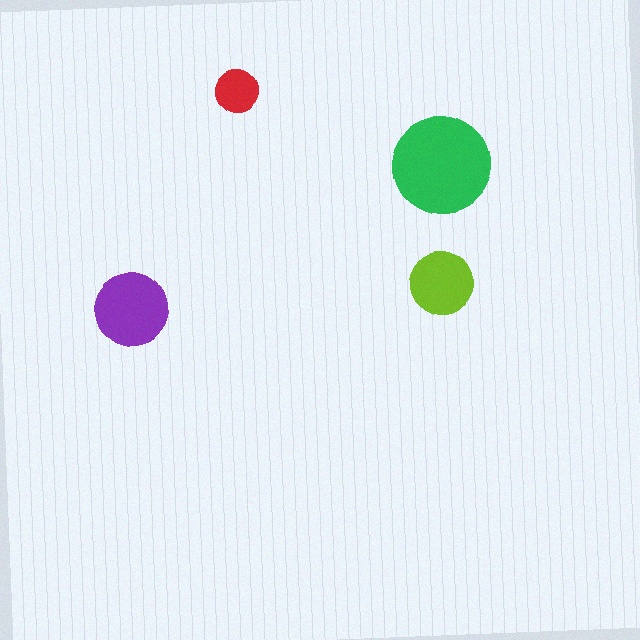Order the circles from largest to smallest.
the green one, the purple one, the lime one, the red one.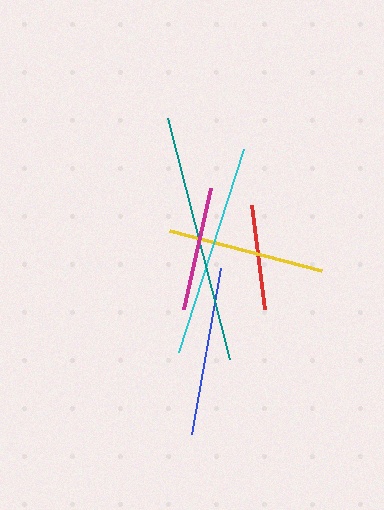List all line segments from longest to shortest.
From longest to shortest: teal, cyan, blue, yellow, magenta, red.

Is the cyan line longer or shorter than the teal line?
The teal line is longer than the cyan line.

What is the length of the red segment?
The red segment is approximately 105 pixels long.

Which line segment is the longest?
The teal line is the longest at approximately 248 pixels.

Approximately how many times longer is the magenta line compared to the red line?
The magenta line is approximately 1.2 times the length of the red line.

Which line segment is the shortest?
The red line is the shortest at approximately 105 pixels.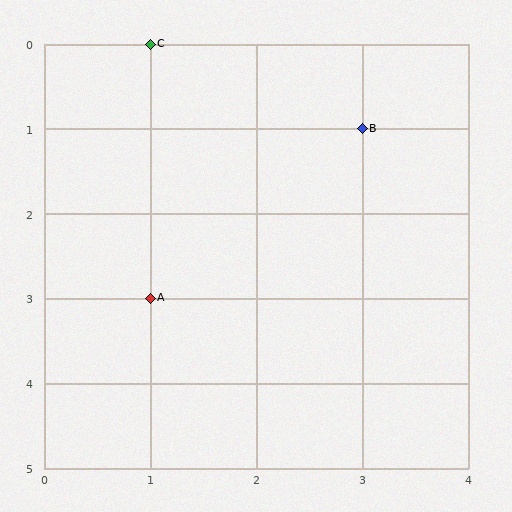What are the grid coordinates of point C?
Point C is at grid coordinates (1, 0).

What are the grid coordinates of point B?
Point B is at grid coordinates (3, 1).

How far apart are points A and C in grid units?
Points A and C are 3 rows apart.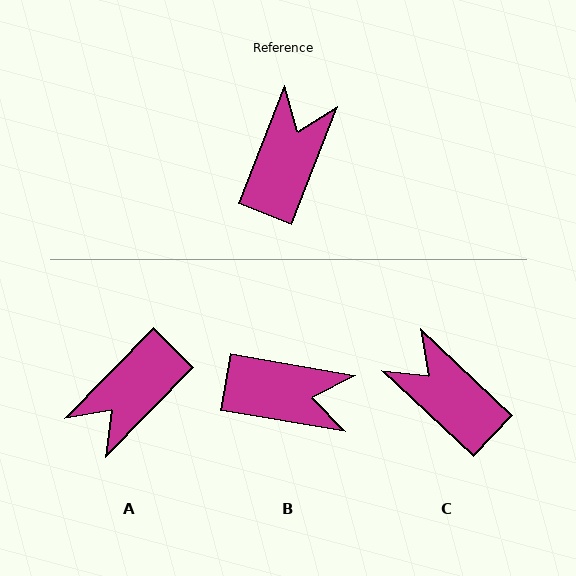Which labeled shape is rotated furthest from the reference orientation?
A, about 157 degrees away.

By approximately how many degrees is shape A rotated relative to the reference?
Approximately 157 degrees counter-clockwise.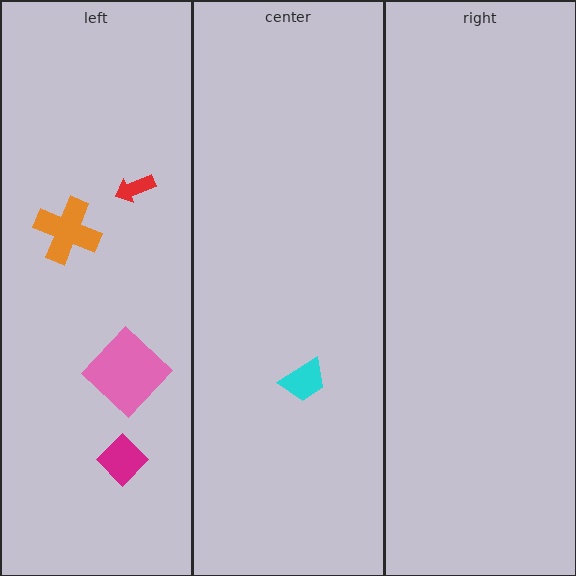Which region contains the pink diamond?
The left region.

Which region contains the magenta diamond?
The left region.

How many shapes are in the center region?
1.